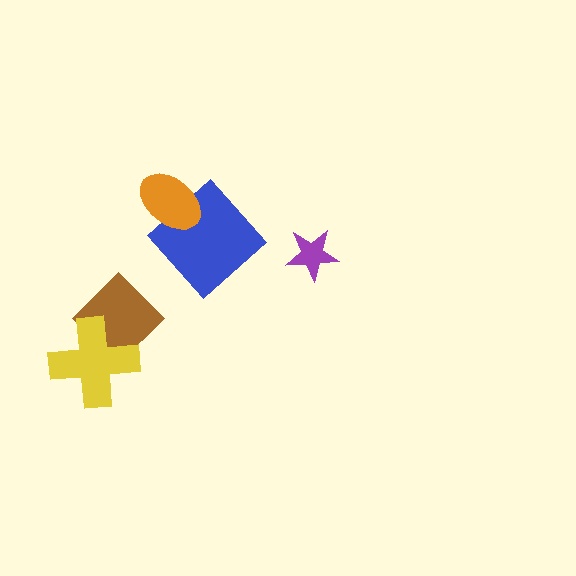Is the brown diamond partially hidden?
Yes, it is partially covered by another shape.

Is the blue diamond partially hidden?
Yes, it is partially covered by another shape.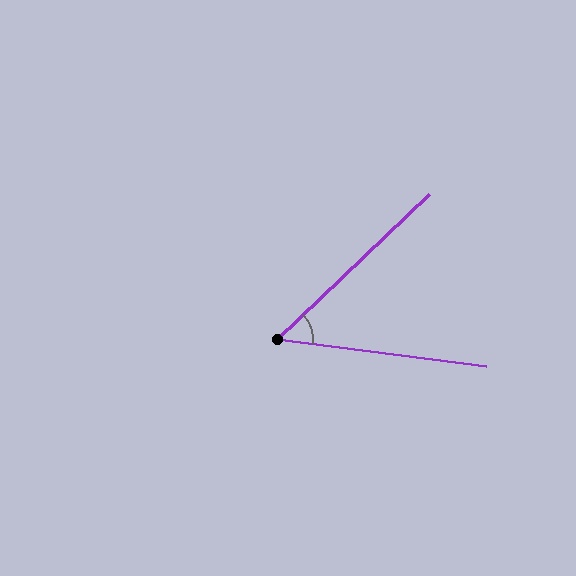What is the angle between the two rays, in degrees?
Approximately 51 degrees.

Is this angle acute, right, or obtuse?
It is acute.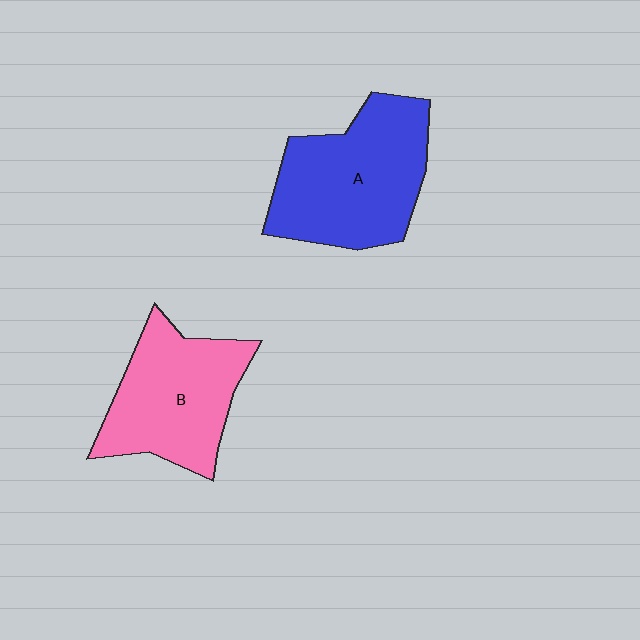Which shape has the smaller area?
Shape B (pink).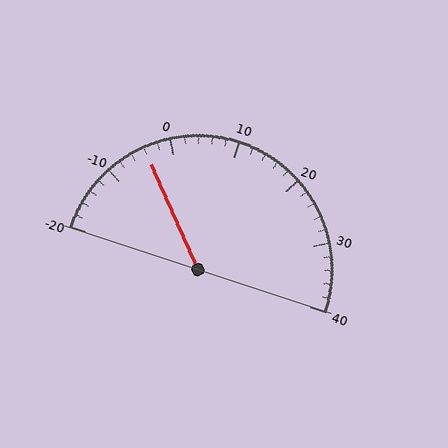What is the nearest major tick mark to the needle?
The nearest major tick mark is 0.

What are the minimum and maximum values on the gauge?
The gauge ranges from -20 to 40.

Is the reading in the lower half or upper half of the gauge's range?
The reading is in the lower half of the range (-20 to 40).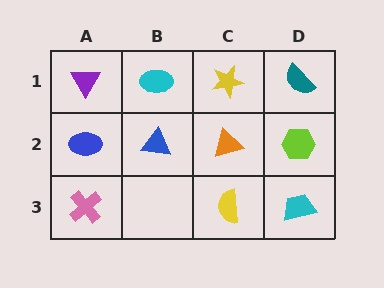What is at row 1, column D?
A teal semicircle.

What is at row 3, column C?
A yellow semicircle.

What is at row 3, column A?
A pink cross.